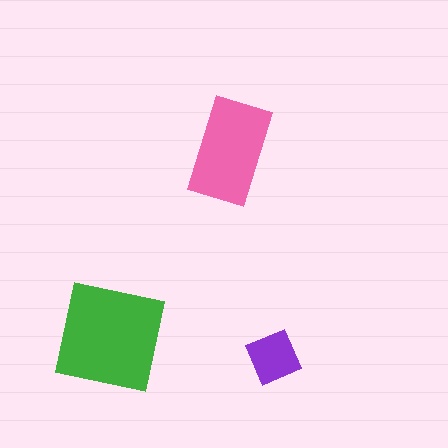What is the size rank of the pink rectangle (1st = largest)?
2nd.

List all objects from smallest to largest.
The purple diamond, the pink rectangle, the green square.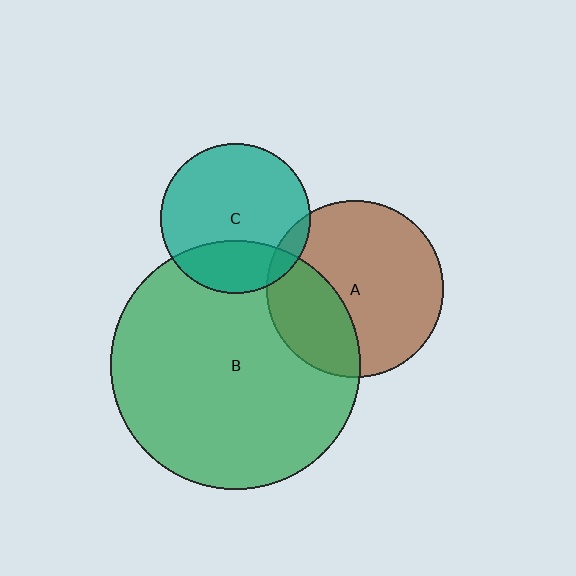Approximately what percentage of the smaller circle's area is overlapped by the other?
Approximately 30%.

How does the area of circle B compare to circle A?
Approximately 2.0 times.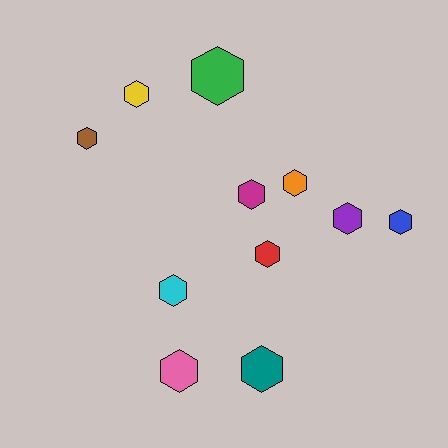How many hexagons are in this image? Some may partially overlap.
There are 11 hexagons.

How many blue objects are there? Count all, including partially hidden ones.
There is 1 blue object.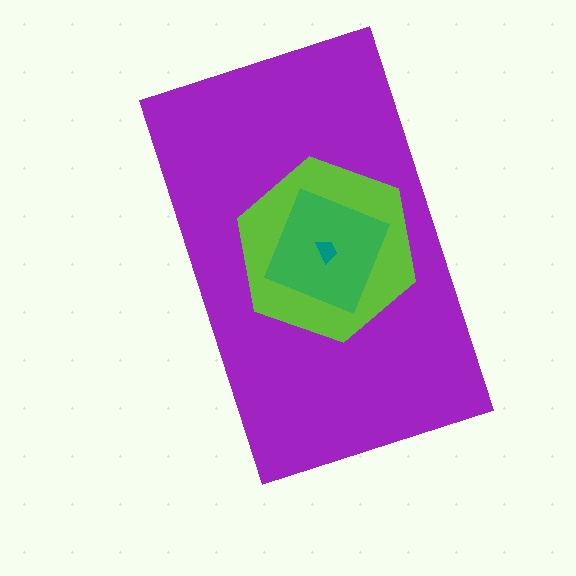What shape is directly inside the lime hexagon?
The green square.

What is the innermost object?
The teal trapezoid.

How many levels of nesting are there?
4.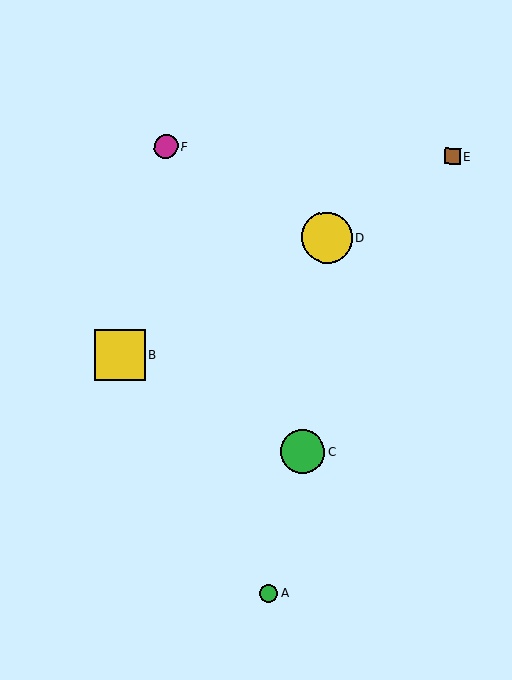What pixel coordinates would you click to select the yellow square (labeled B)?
Click at (120, 355) to select the yellow square B.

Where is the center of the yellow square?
The center of the yellow square is at (120, 355).